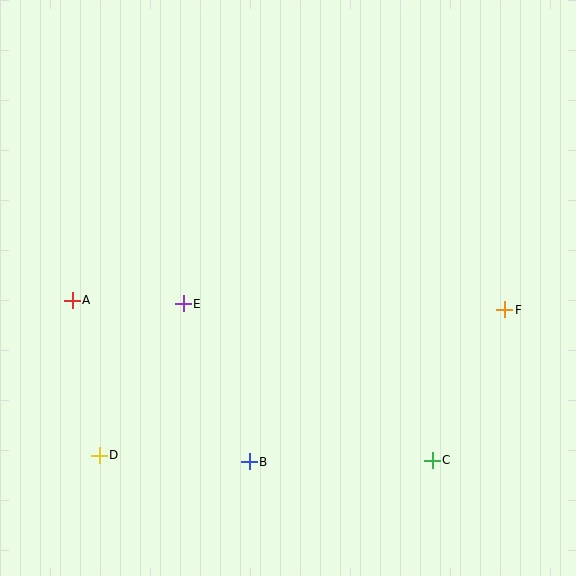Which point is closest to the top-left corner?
Point A is closest to the top-left corner.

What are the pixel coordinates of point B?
Point B is at (249, 462).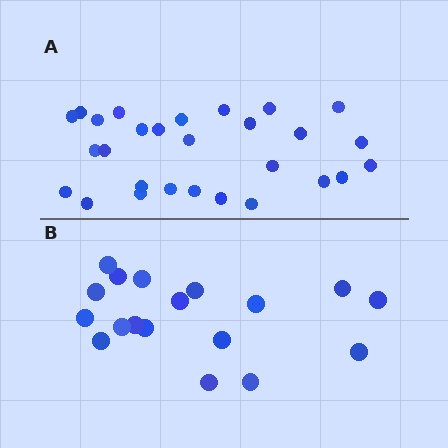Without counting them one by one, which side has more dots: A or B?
Region A (the top region) has more dots.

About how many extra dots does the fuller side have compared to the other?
Region A has roughly 10 or so more dots than region B.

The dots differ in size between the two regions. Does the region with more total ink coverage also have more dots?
No. Region B has more total ink coverage because its dots are larger, but region A actually contains more individual dots. Total area can be misleading — the number of items is what matters here.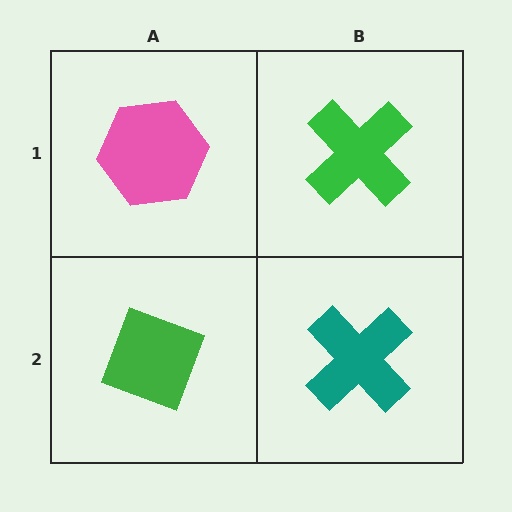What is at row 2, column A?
A green diamond.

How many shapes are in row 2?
2 shapes.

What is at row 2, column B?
A teal cross.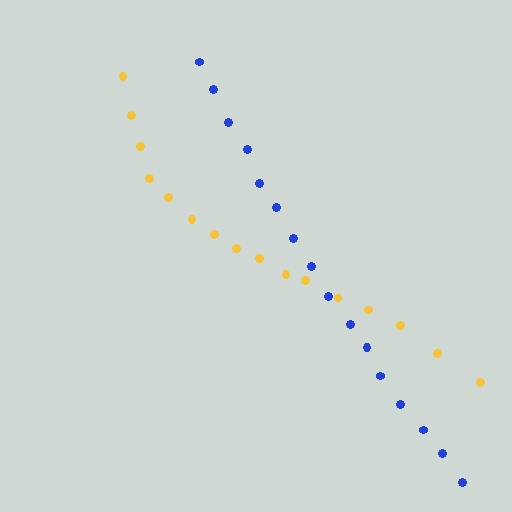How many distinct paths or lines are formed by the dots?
There are 2 distinct paths.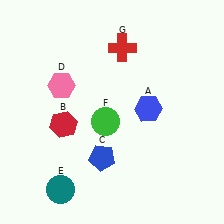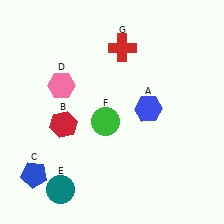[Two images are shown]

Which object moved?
The blue pentagon (C) moved left.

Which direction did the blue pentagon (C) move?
The blue pentagon (C) moved left.